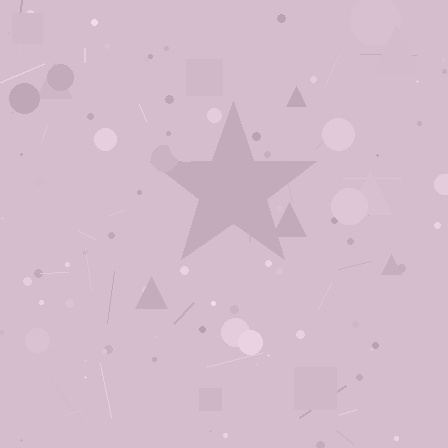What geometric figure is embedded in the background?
A star is embedded in the background.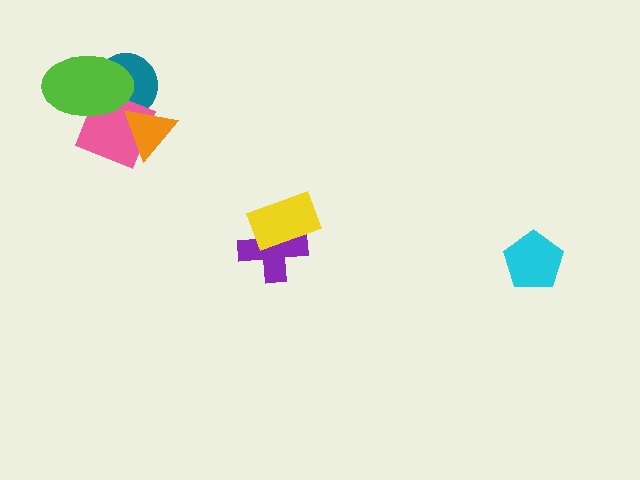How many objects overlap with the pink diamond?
3 objects overlap with the pink diamond.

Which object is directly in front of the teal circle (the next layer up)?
The pink diamond is directly in front of the teal circle.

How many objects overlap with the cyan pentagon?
0 objects overlap with the cyan pentagon.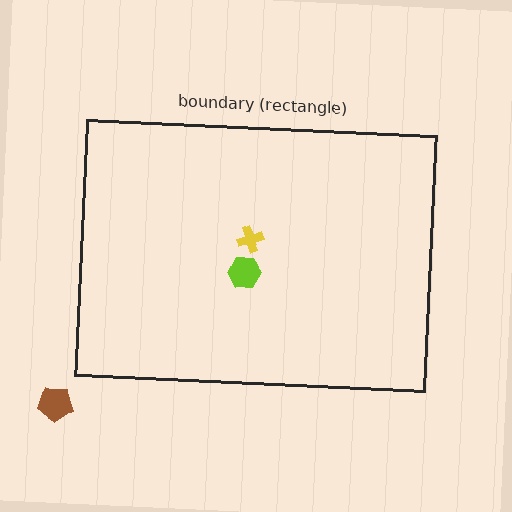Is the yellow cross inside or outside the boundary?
Inside.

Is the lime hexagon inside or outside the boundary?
Inside.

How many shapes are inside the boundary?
2 inside, 1 outside.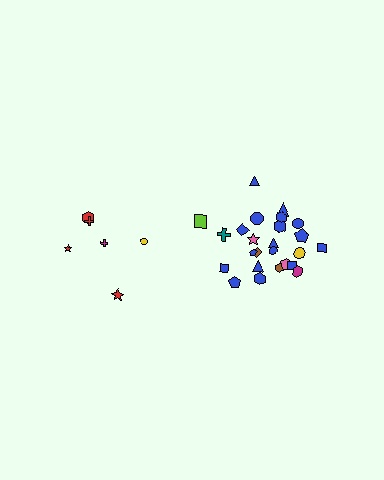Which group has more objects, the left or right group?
The right group.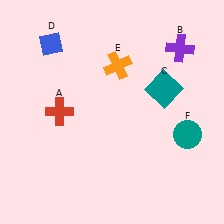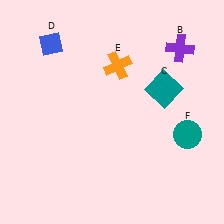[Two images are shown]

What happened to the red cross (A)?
The red cross (A) was removed in Image 2. It was in the top-left area of Image 1.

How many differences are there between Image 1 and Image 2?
There is 1 difference between the two images.